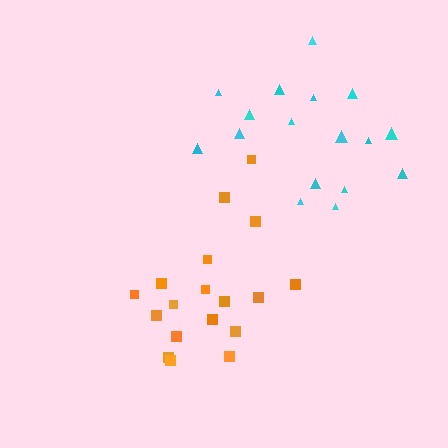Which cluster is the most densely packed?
Orange.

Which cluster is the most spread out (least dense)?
Cyan.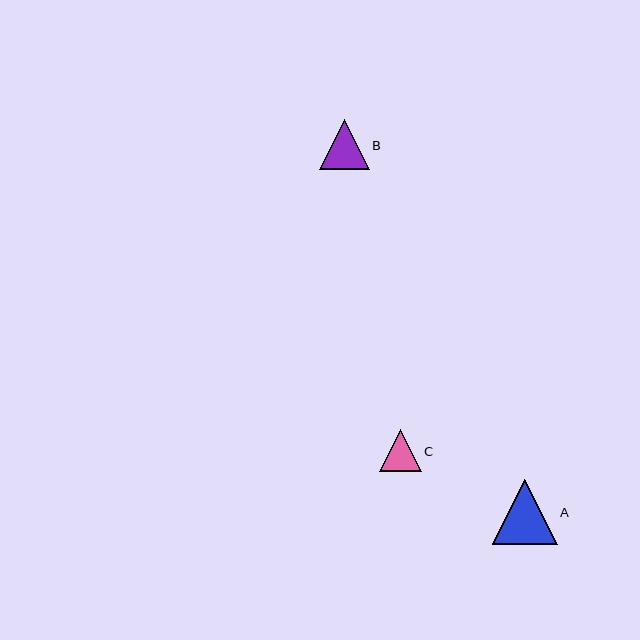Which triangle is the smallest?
Triangle C is the smallest with a size of approximately 42 pixels.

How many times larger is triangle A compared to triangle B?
Triangle A is approximately 1.3 times the size of triangle B.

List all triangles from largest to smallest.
From largest to smallest: A, B, C.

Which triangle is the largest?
Triangle A is the largest with a size of approximately 65 pixels.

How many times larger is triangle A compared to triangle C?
Triangle A is approximately 1.5 times the size of triangle C.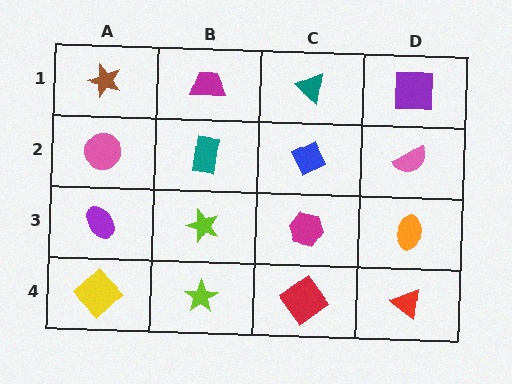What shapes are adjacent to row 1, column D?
A pink semicircle (row 2, column D), a teal triangle (row 1, column C).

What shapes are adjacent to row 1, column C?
A blue diamond (row 2, column C), a magenta trapezoid (row 1, column B), a purple square (row 1, column D).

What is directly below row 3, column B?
A lime star.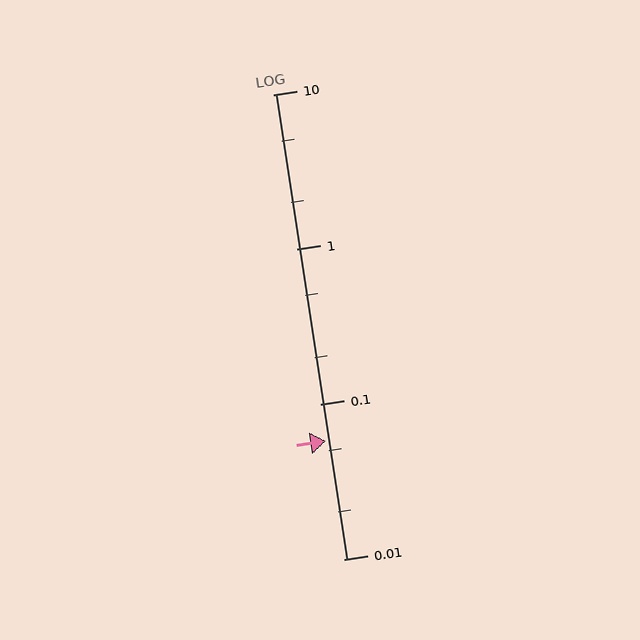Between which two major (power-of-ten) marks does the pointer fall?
The pointer is between 0.01 and 0.1.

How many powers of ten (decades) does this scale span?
The scale spans 3 decades, from 0.01 to 10.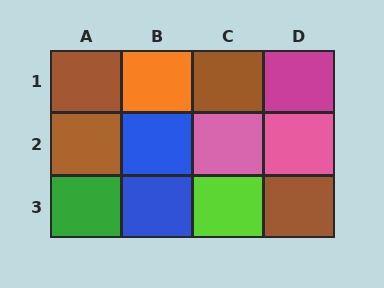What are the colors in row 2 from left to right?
Brown, blue, pink, pink.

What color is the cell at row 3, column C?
Lime.